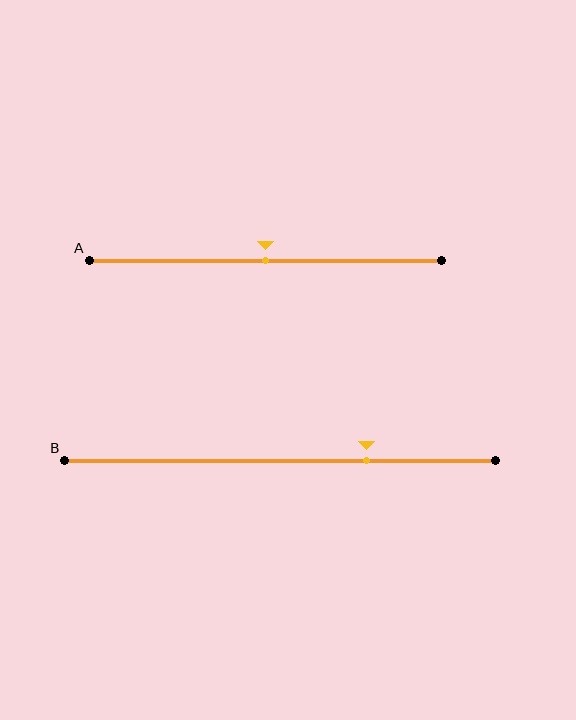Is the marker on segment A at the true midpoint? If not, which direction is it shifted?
Yes, the marker on segment A is at the true midpoint.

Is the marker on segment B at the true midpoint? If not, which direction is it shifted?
No, the marker on segment B is shifted to the right by about 20% of the segment length.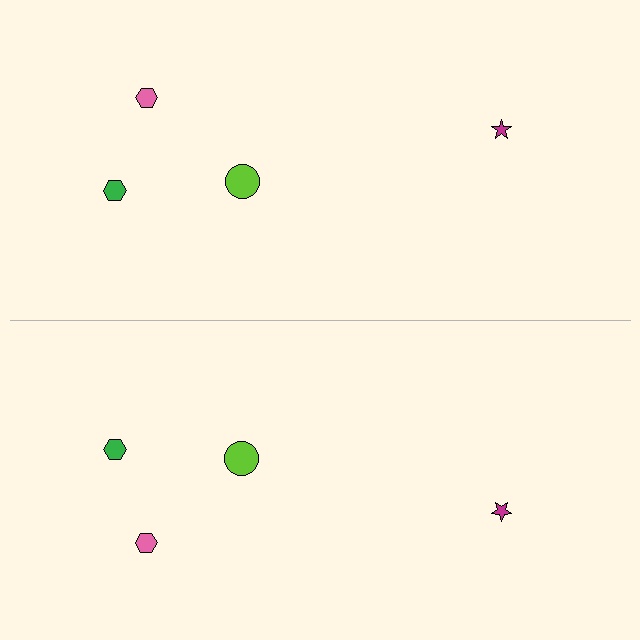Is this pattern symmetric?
Yes, this pattern has bilateral (reflection) symmetry.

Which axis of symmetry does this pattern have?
The pattern has a horizontal axis of symmetry running through the center of the image.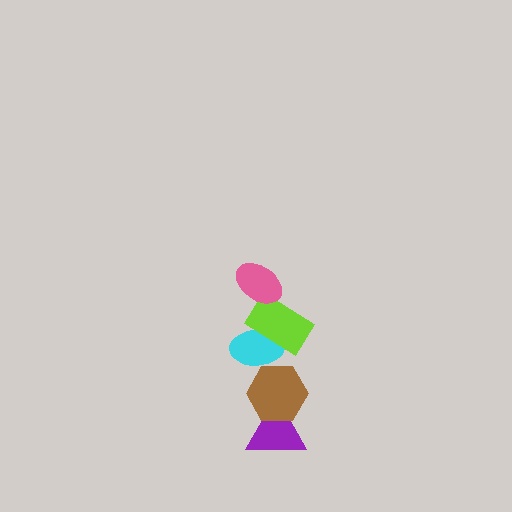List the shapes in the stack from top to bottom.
From top to bottom: the pink ellipse, the lime rectangle, the cyan ellipse, the brown hexagon, the purple triangle.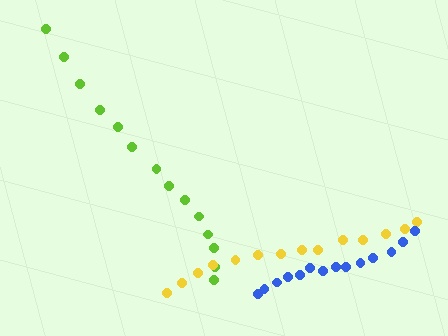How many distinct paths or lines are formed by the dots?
There are 3 distinct paths.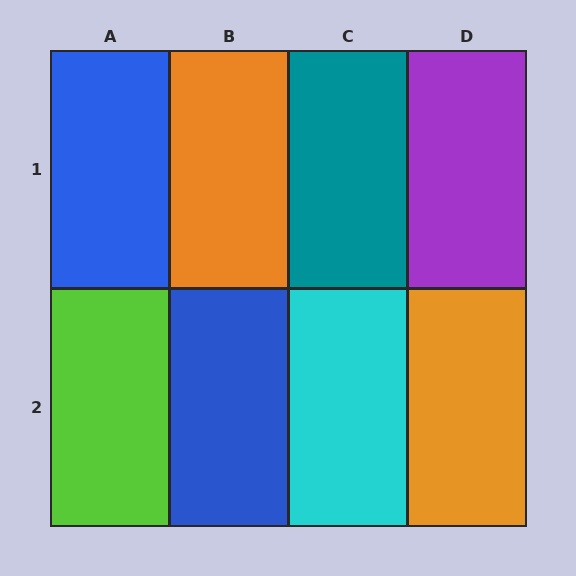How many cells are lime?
1 cell is lime.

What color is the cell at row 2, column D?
Orange.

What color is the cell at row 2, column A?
Lime.